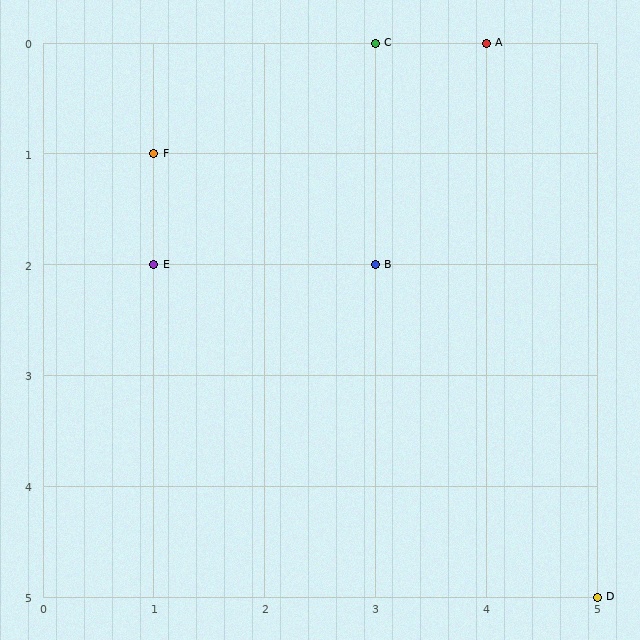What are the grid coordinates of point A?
Point A is at grid coordinates (4, 0).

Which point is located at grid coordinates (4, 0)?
Point A is at (4, 0).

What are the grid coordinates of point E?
Point E is at grid coordinates (1, 2).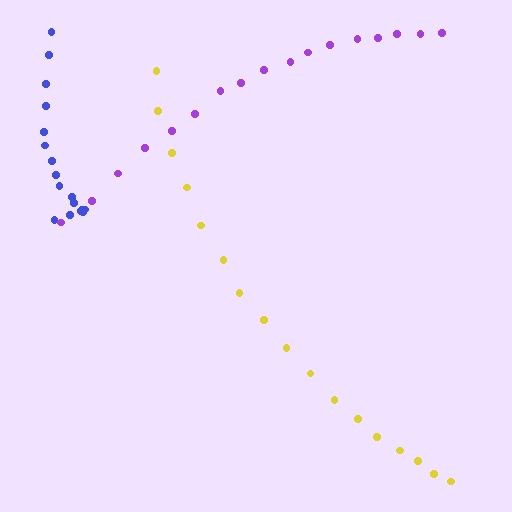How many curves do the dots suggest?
There are 3 distinct paths.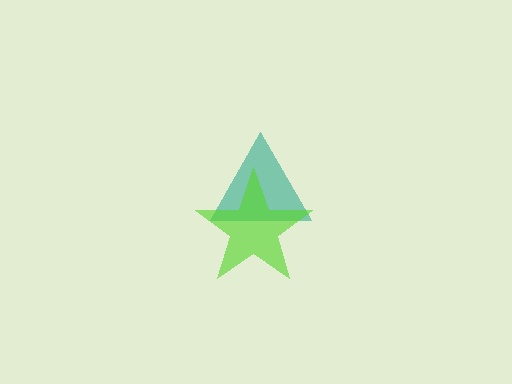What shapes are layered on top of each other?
The layered shapes are: a teal triangle, a lime star.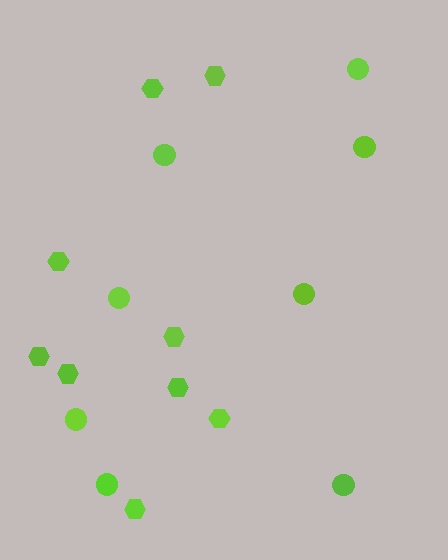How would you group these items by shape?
There are 2 groups: one group of circles (8) and one group of hexagons (9).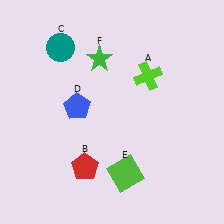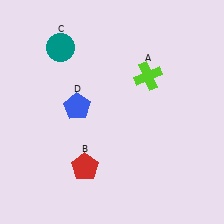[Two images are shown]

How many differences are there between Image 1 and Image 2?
There are 2 differences between the two images.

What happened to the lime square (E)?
The lime square (E) was removed in Image 2. It was in the bottom-right area of Image 1.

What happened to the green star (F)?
The green star (F) was removed in Image 2. It was in the top-left area of Image 1.